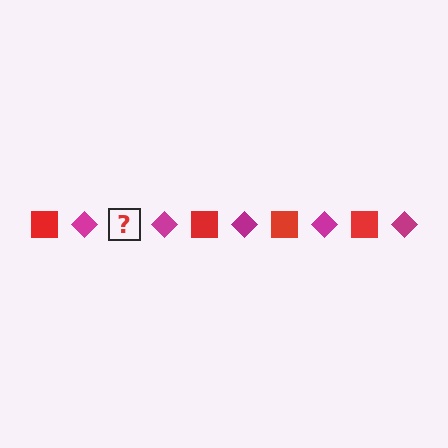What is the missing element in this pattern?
The missing element is a red square.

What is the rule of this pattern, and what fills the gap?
The rule is that the pattern alternates between red square and magenta diamond. The gap should be filled with a red square.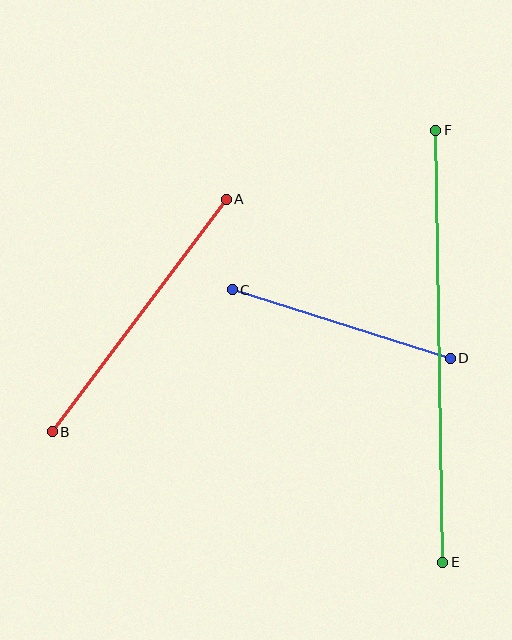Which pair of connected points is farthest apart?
Points E and F are farthest apart.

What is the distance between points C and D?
The distance is approximately 228 pixels.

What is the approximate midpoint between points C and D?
The midpoint is at approximately (341, 324) pixels.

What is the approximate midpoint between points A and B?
The midpoint is at approximately (139, 315) pixels.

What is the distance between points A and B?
The distance is approximately 291 pixels.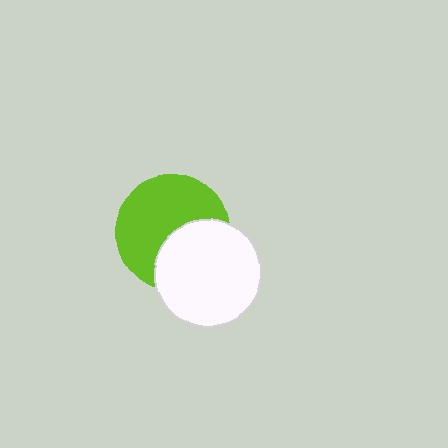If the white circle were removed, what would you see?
You would see the complete lime circle.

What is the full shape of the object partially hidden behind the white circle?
The partially hidden object is a lime circle.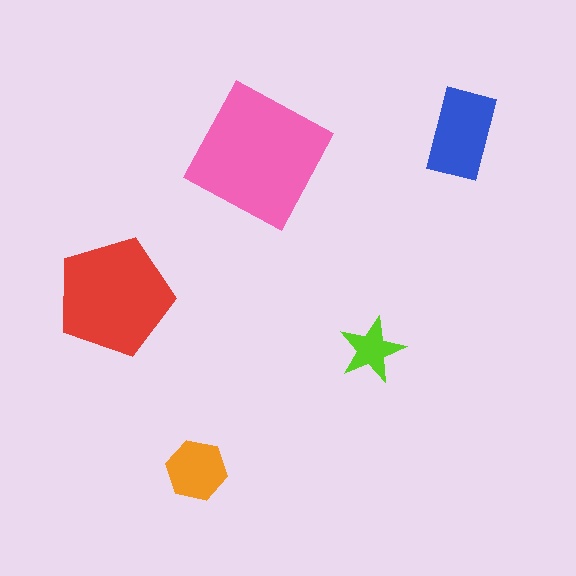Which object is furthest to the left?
The red pentagon is leftmost.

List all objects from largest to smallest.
The pink square, the red pentagon, the blue rectangle, the orange hexagon, the lime star.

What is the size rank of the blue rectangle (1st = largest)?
3rd.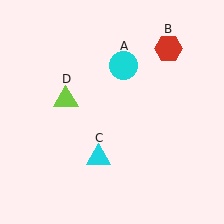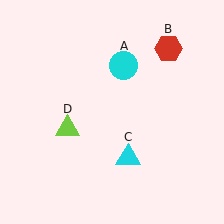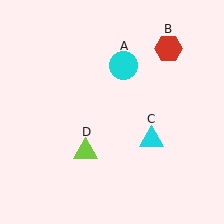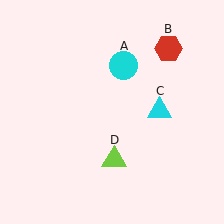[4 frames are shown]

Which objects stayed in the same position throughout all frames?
Cyan circle (object A) and red hexagon (object B) remained stationary.